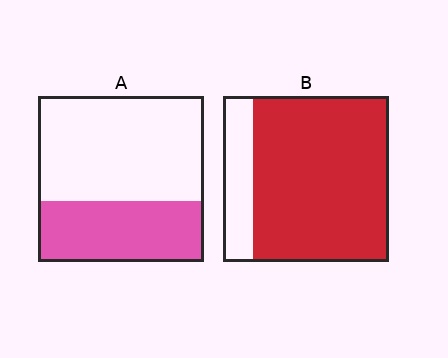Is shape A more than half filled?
No.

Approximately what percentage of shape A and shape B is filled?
A is approximately 35% and B is approximately 80%.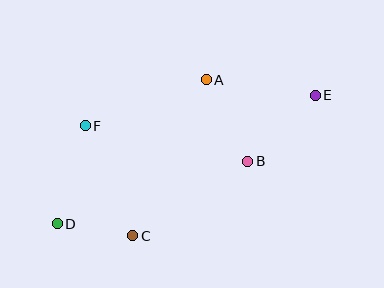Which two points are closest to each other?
Points C and D are closest to each other.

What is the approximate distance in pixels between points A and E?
The distance between A and E is approximately 110 pixels.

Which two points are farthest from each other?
Points D and E are farthest from each other.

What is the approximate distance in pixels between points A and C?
The distance between A and C is approximately 173 pixels.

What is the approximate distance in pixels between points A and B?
The distance between A and B is approximately 91 pixels.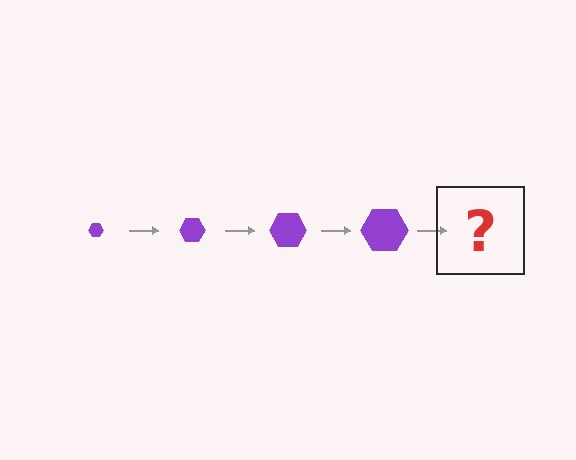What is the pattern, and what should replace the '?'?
The pattern is that the hexagon gets progressively larger each step. The '?' should be a purple hexagon, larger than the previous one.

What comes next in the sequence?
The next element should be a purple hexagon, larger than the previous one.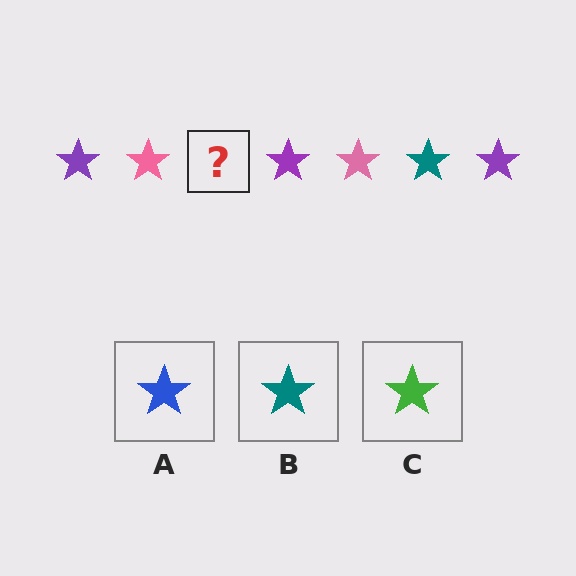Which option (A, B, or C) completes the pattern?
B.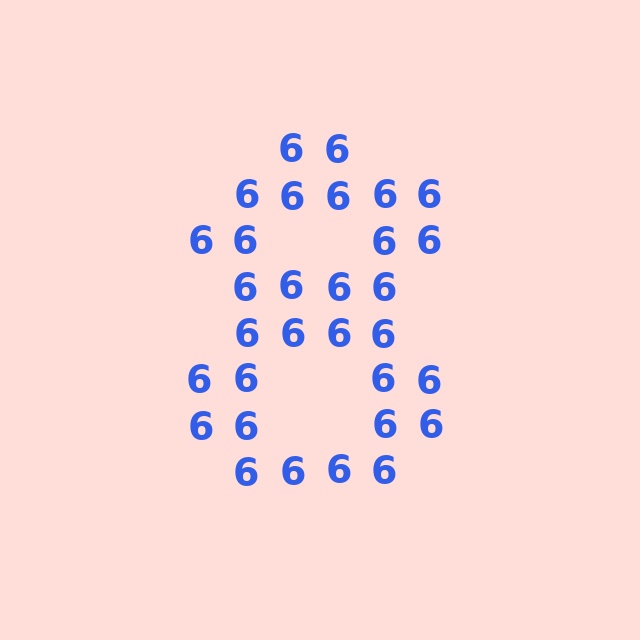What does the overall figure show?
The overall figure shows the digit 8.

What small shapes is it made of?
It is made of small digit 6's.